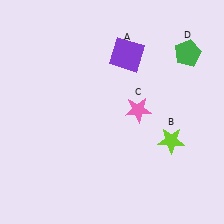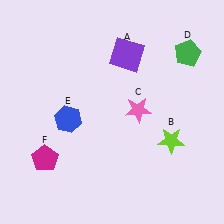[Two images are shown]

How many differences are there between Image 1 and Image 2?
There are 2 differences between the two images.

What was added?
A blue hexagon (E), a magenta pentagon (F) were added in Image 2.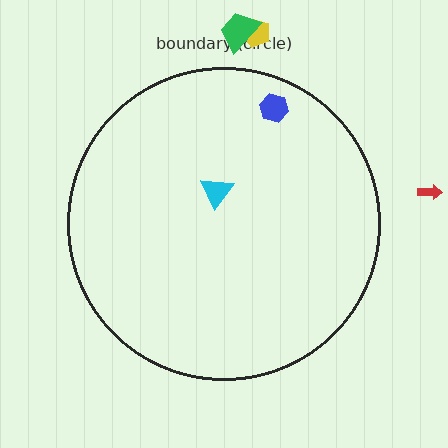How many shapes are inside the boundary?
2 inside, 3 outside.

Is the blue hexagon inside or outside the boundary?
Inside.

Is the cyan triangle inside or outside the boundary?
Inside.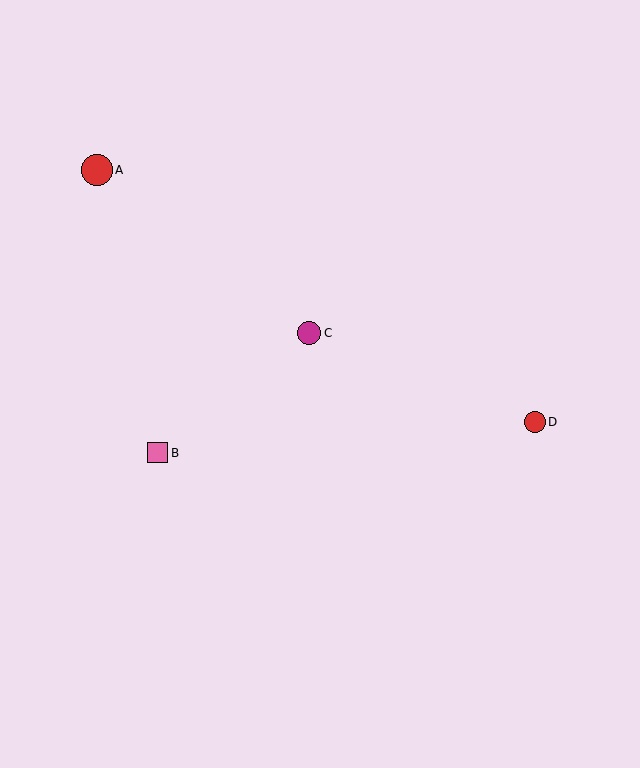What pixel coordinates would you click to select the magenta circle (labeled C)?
Click at (309, 333) to select the magenta circle C.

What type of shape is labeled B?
Shape B is a pink square.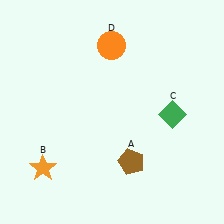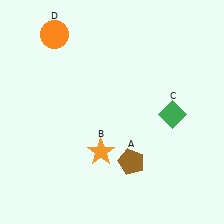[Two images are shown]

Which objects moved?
The objects that moved are: the orange star (B), the orange circle (D).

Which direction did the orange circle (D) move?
The orange circle (D) moved left.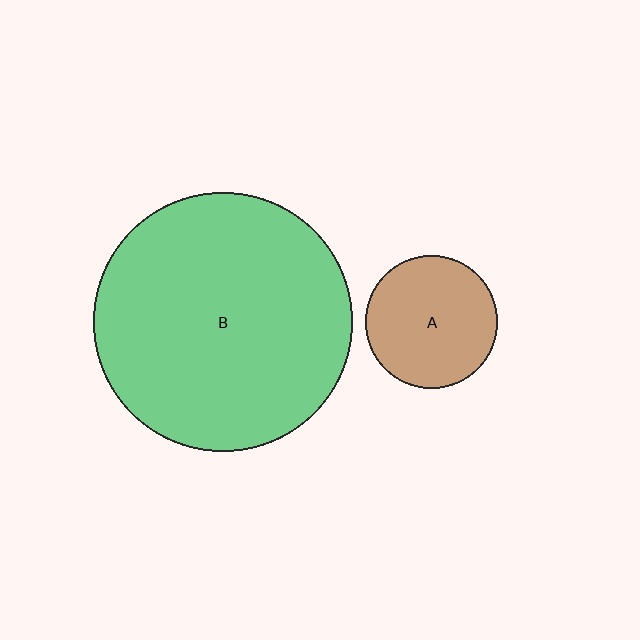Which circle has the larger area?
Circle B (green).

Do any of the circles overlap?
No, none of the circles overlap.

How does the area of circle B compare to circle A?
Approximately 3.8 times.